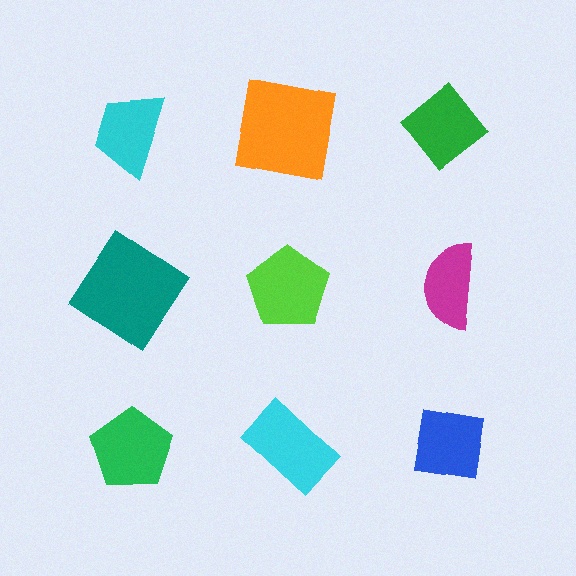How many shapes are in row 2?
3 shapes.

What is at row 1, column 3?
A green diamond.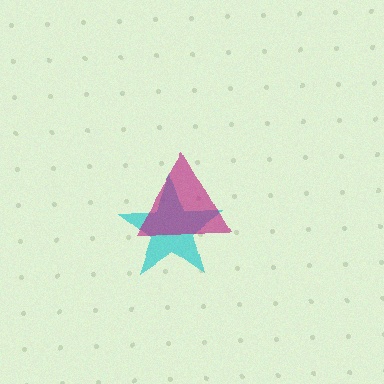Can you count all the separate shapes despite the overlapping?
Yes, there are 2 separate shapes.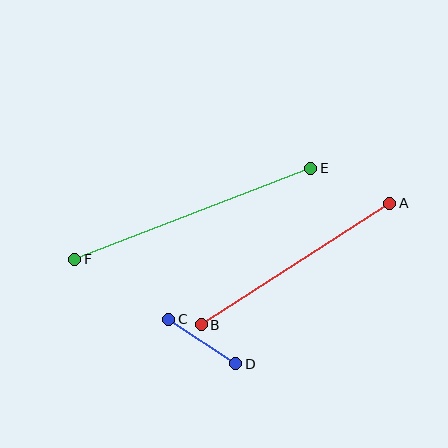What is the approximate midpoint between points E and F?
The midpoint is at approximately (193, 214) pixels.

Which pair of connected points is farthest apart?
Points E and F are farthest apart.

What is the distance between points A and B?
The distance is approximately 224 pixels.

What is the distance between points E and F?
The distance is approximately 253 pixels.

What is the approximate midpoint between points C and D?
The midpoint is at approximately (202, 341) pixels.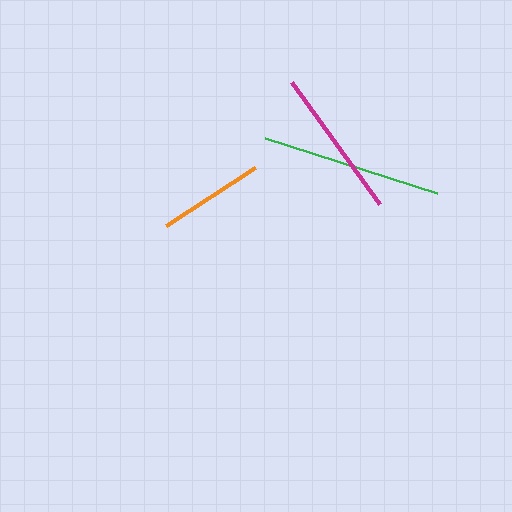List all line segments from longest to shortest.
From longest to shortest: green, magenta, orange.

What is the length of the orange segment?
The orange segment is approximately 107 pixels long.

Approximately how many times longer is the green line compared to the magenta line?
The green line is approximately 1.2 times the length of the magenta line.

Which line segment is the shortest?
The orange line is the shortest at approximately 107 pixels.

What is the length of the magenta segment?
The magenta segment is approximately 151 pixels long.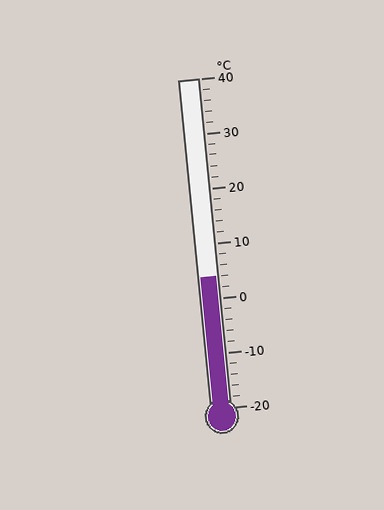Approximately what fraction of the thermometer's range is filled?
The thermometer is filled to approximately 40% of its range.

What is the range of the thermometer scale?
The thermometer scale ranges from -20°C to 40°C.